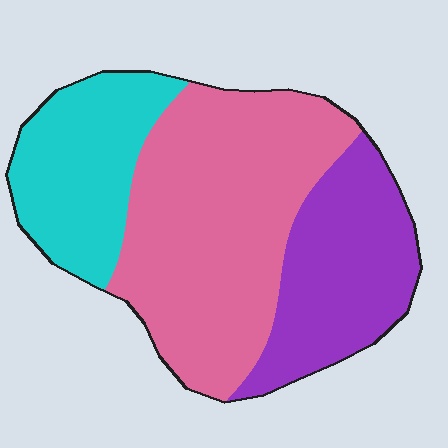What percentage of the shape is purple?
Purple takes up about one quarter (1/4) of the shape.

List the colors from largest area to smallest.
From largest to smallest: pink, purple, cyan.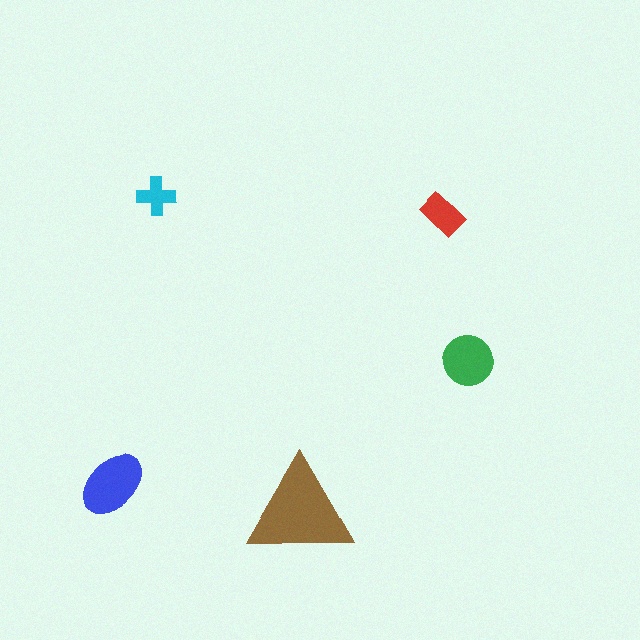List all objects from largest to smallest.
The brown triangle, the blue ellipse, the green circle, the red rectangle, the cyan cross.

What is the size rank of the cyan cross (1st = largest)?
5th.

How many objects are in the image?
There are 5 objects in the image.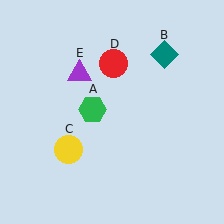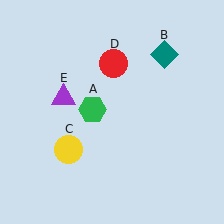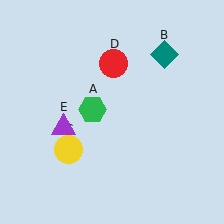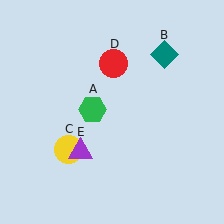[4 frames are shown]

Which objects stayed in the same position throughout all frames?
Green hexagon (object A) and teal diamond (object B) and yellow circle (object C) and red circle (object D) remained stationary.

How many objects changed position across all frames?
1 object changed position: purple triangle (object E).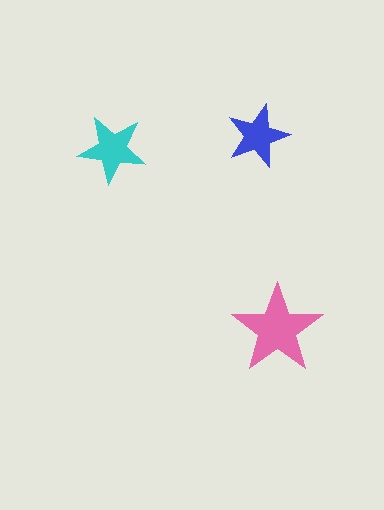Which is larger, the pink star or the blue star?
The pink one.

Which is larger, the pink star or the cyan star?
The pink one.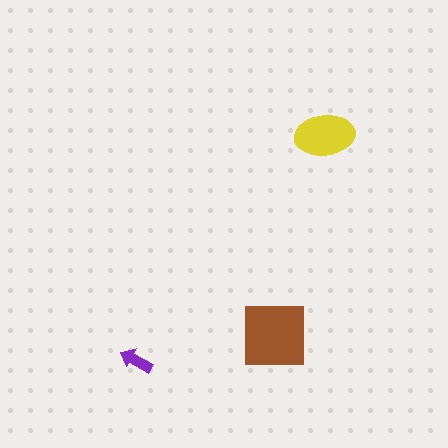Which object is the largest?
The brown square.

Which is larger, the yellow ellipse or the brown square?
The brown square.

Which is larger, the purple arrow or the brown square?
The brown square.